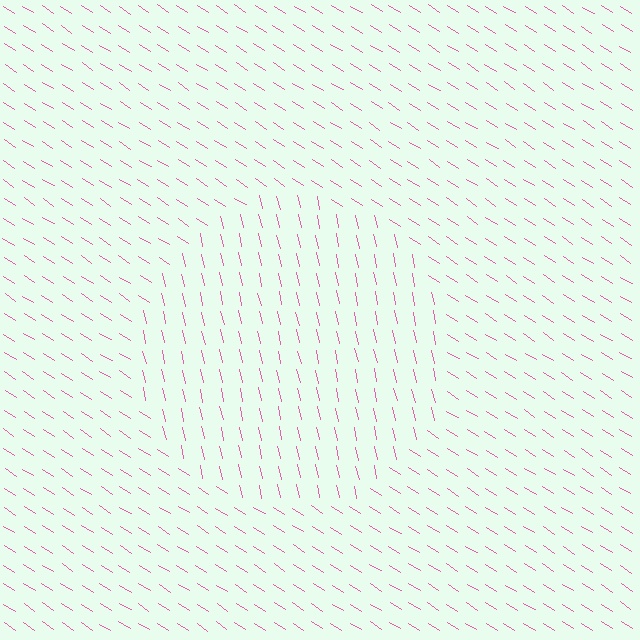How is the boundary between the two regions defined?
The boundary is defined purely by a change in line orientation (approximately 45 degrees difference). All lines are the same color and thickness.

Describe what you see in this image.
The image is filled with small pink line segments. A circle region in the image has lines oriented differently from the surrounding lines, creating a visible texture boundary.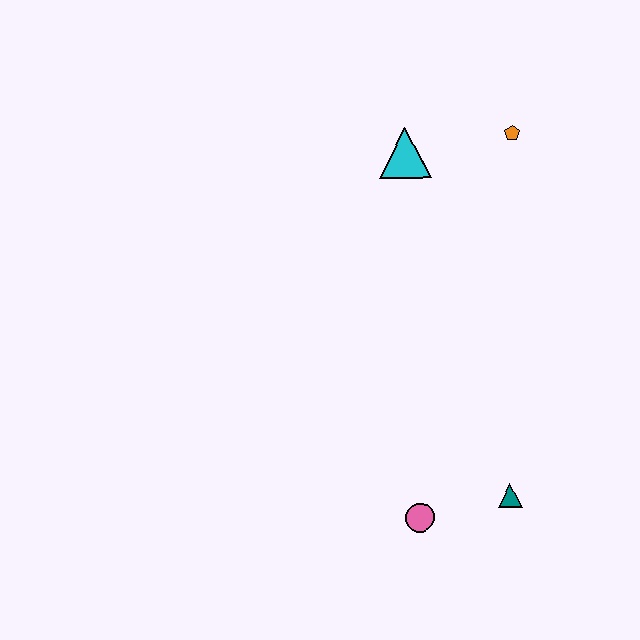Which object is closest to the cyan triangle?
The orange pentagon is closest to the cyan triangle.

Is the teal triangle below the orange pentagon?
Yes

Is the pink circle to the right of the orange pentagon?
No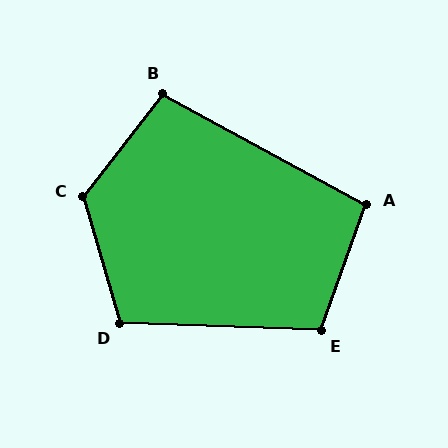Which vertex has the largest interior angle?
C, at approximately 126 degrees.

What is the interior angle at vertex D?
Approximately 108 degrees (obtuse).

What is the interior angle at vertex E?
Approximately 108 degrees (obtuse).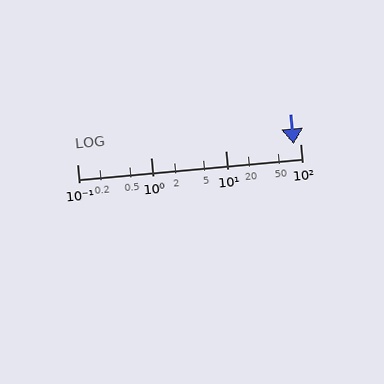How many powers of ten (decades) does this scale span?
The scale spans 3 decades, from 0.1 to 100.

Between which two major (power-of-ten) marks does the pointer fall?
The pointer is between 10 and 100.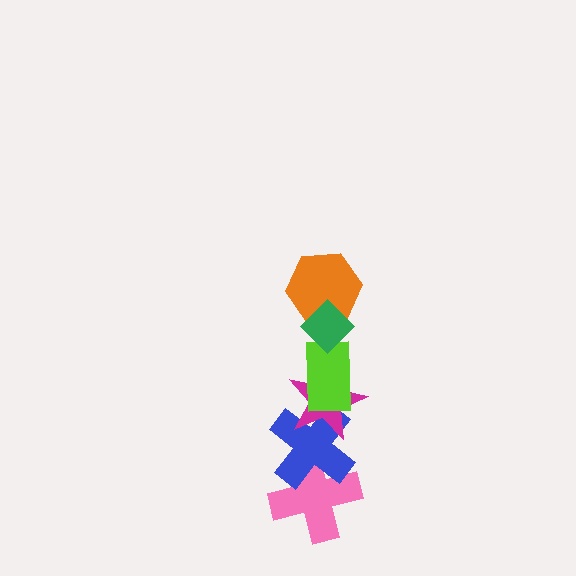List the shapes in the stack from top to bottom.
From top to bottom: the green diamond, the orange hexagon, the lime rectangle, the magenta star, the blue cross, the pink cross.